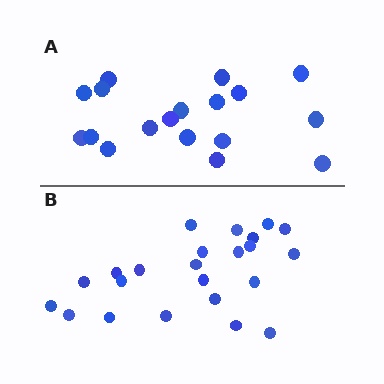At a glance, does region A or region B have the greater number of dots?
Region B (the bottom region) has more dots.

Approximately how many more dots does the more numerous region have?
Region B has about 5 more dots than region A.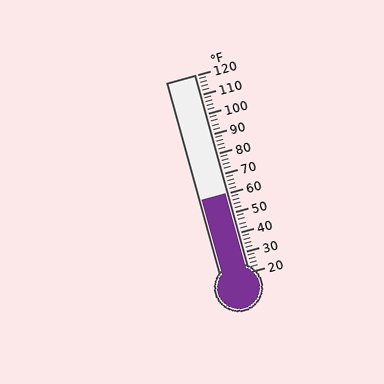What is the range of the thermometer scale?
The thermometer scale ranges from 20°F to 120°F.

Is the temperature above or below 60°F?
The temperature is at 60°F.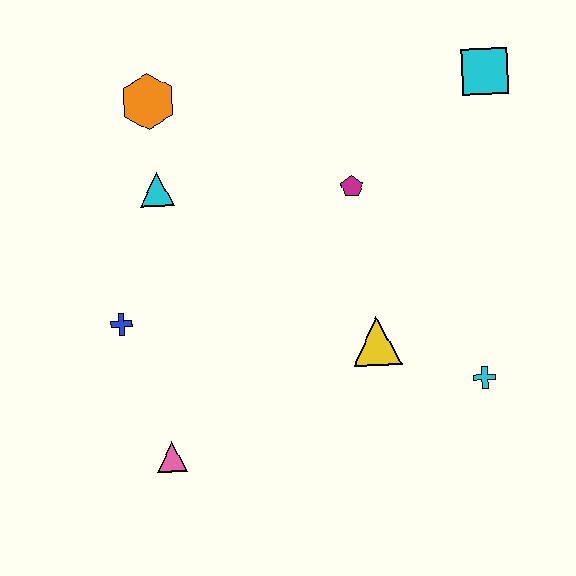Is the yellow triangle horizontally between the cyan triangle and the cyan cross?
Yes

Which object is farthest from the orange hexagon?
The cyan cross is farthest from the orange hexagon.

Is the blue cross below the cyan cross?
No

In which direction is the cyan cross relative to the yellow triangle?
The cyan cross is to the right of the yellow triangle.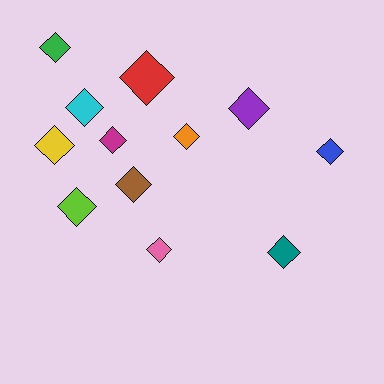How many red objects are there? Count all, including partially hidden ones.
There is 1 red object.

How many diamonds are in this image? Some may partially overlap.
There are 12 diamonds.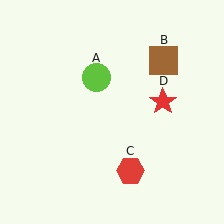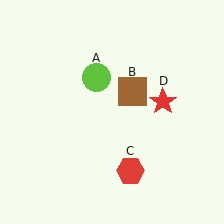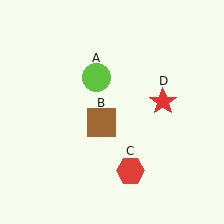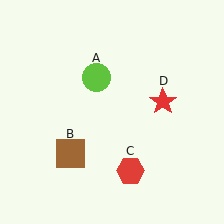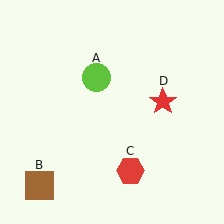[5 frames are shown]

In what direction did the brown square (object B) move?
The brown square (object B) moved down and to the left.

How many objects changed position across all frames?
1 object changed position: brown square (object B).